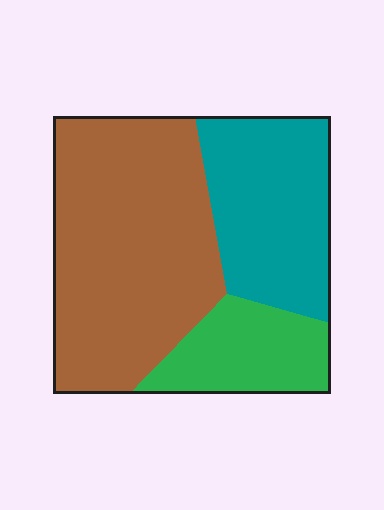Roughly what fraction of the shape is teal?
Teal covers 30% of the shape.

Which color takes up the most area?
Brown, at roughly 55%.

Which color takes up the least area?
Green, at roughly 20%.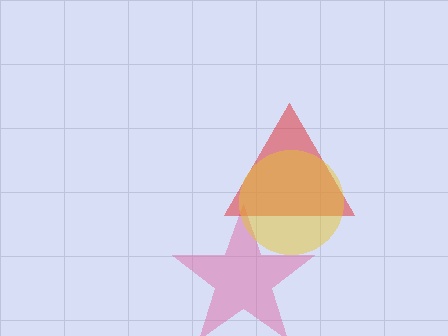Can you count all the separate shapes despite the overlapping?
Yes, there are 3 separate shapes.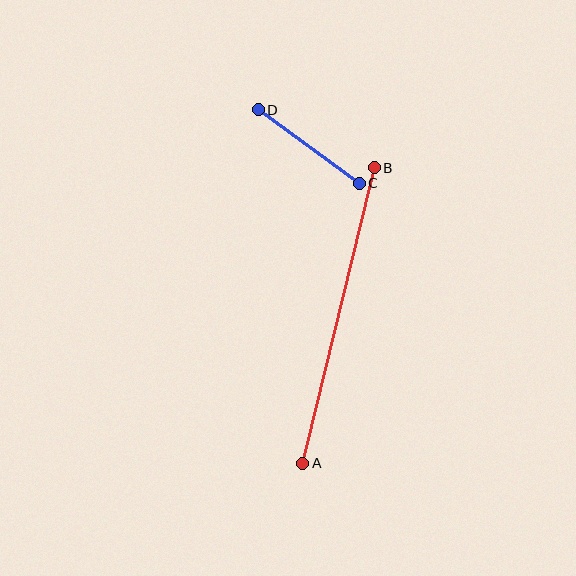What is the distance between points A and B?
The distance is approximately 304 pixels.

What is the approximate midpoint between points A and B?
The midpoint is at approximately (339, 316) pixels.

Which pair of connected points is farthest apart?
Points A and B are farthest apart.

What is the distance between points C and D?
The distance is approximately 125 pixels.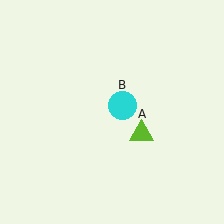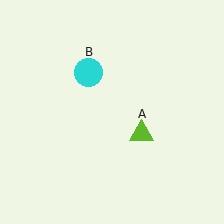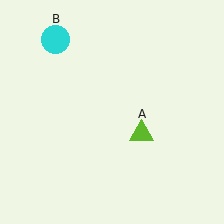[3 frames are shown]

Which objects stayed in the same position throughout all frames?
Lime triangle (object A) remained stationary.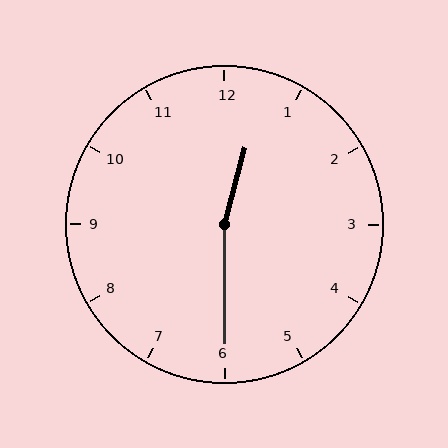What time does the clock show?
12:30.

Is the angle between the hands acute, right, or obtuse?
It is obtuse.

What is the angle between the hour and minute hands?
Approximately 165 degrees.